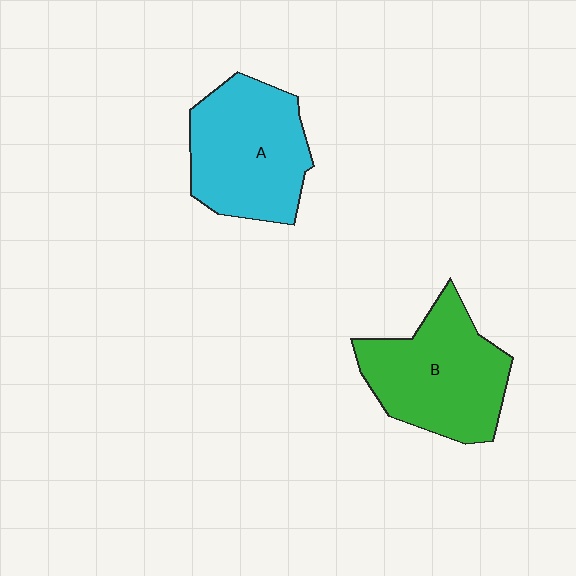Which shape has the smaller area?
Shape A (cyan).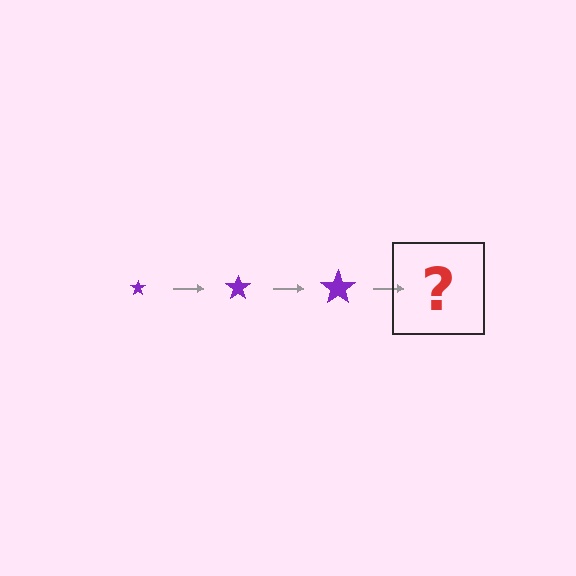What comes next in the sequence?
The next element should be a purple star, larger than the previous one.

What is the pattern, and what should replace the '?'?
The pattern is that the star gets progressively larger each step. The '?' should be a purple star, larger than the previous one.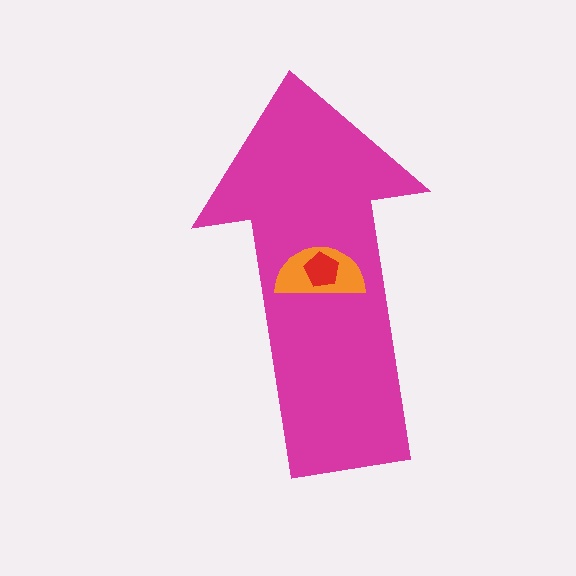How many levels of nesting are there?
3.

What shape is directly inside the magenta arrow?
The orange semicircle.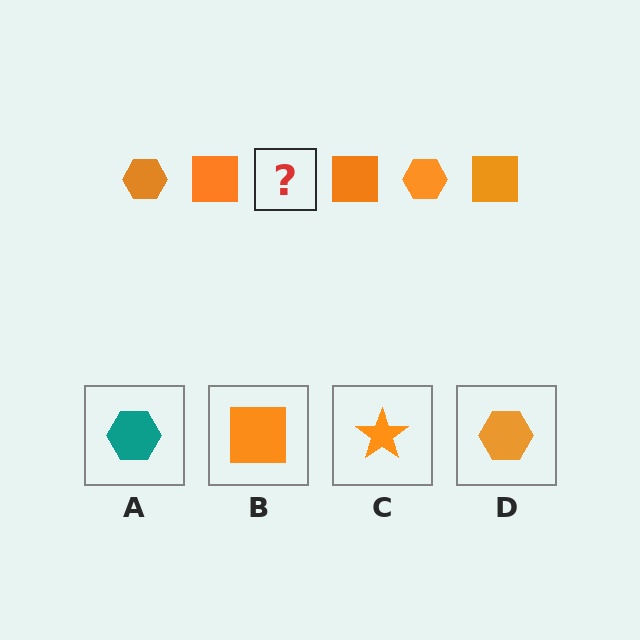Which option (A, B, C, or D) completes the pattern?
D.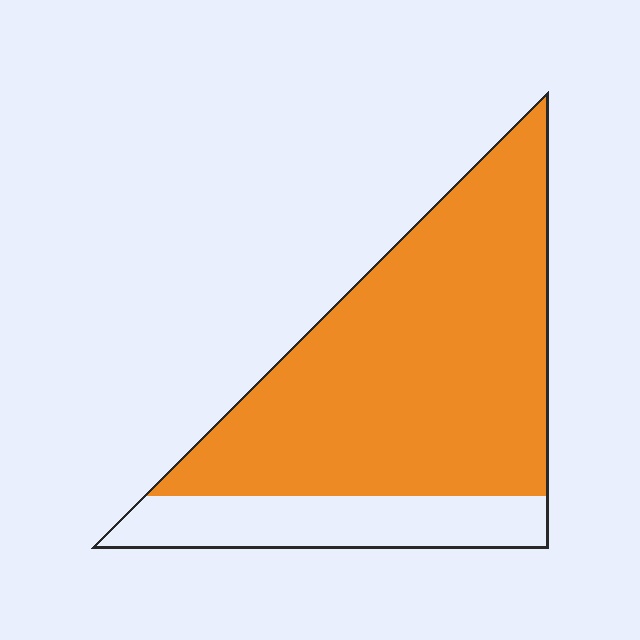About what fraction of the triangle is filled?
About four fifths (4/5).